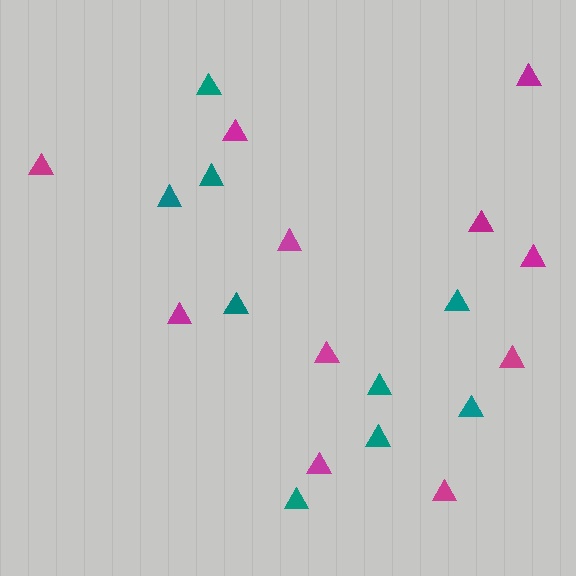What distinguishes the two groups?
There are 2 groups: one group of teal triangles (9) and one group of magenta triangles (11).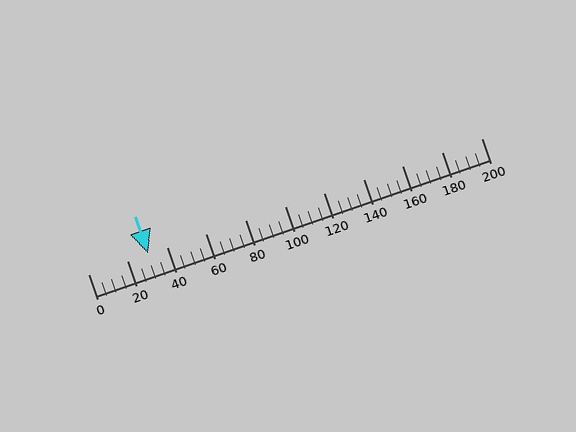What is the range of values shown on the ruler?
The ruler shows values from 0 to 200.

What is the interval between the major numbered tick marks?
The major tick marks are spaced 20 units apart.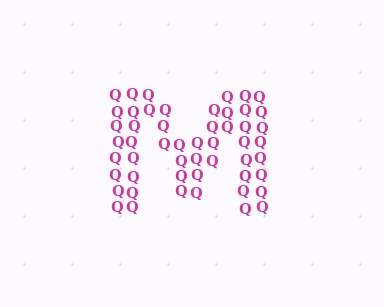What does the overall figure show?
The overall figure shows the letter M.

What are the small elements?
The small elements are letter Q's.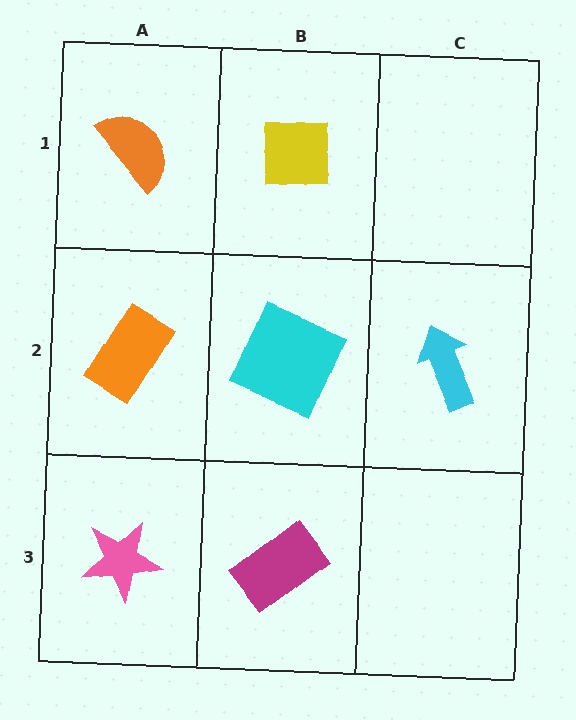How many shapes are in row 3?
2 shapes.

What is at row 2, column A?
An orange rectangle.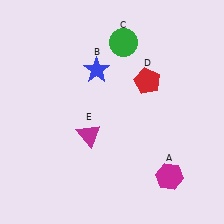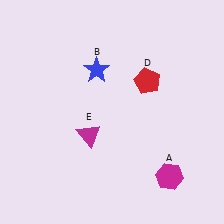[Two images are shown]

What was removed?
The green circle (C) was removed in Image 2.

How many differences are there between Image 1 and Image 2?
There is 1 difference between the two images.